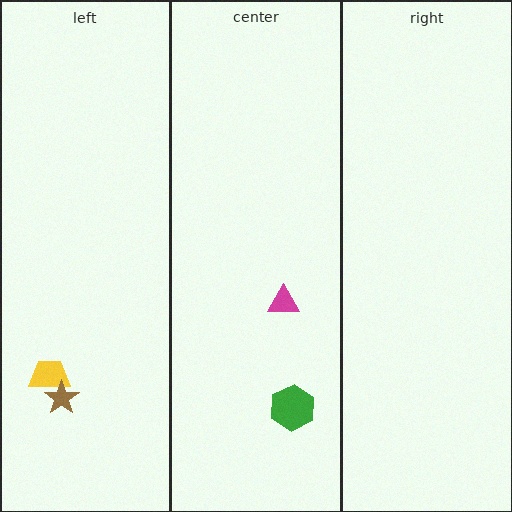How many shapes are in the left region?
2.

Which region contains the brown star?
The left region.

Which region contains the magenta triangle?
The center region.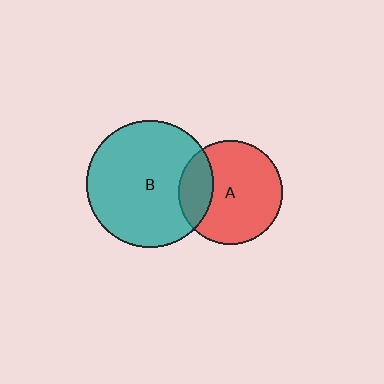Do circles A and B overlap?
Yes.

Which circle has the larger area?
Circle B (teal).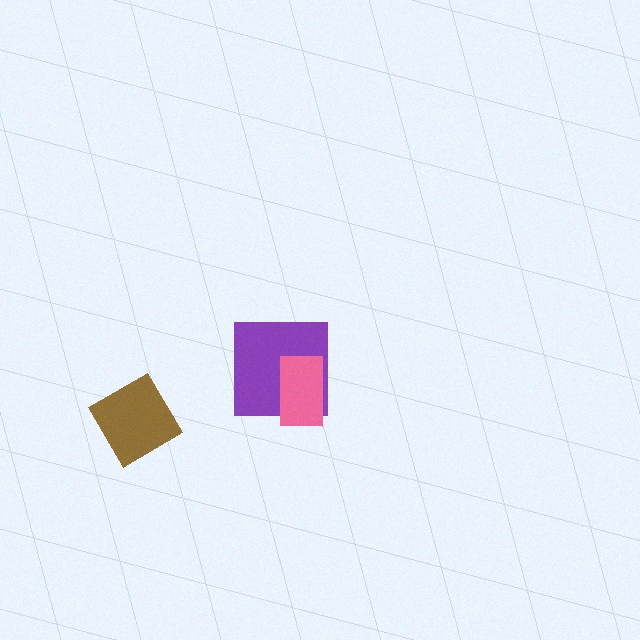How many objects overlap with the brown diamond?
0 objects overlap with the brown diamond.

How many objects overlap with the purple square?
1 object overlaps with the purple square.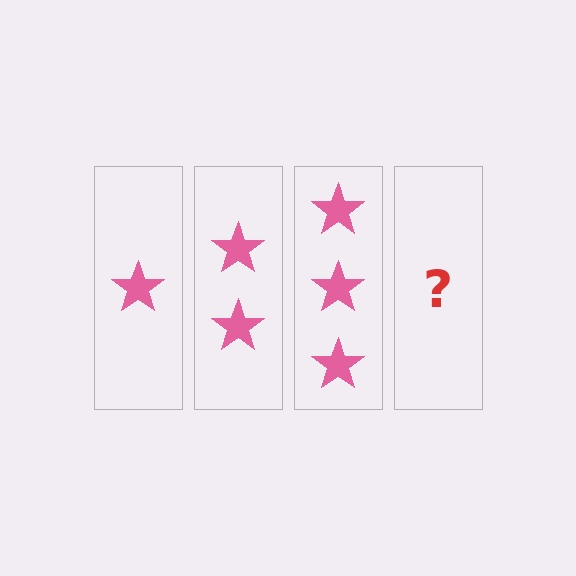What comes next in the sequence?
The next element should be 4 stars.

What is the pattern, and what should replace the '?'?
The pattern is that each step adds one more star. The '?' should be 4 stars.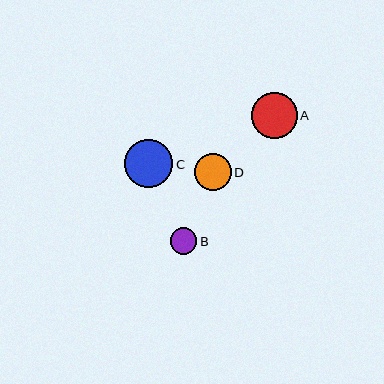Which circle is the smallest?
Circle B is the smallest with a size of approximately 26 pixels.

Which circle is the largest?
Circle C is the largest with a size of approximately 49 pixels.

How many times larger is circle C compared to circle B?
Circle C is approximately 1.8 times the size of circle B.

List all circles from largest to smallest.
From largest to smallest: C, A, D, B.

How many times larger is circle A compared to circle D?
Circle A is approximately 1.3 times the size of circle D.